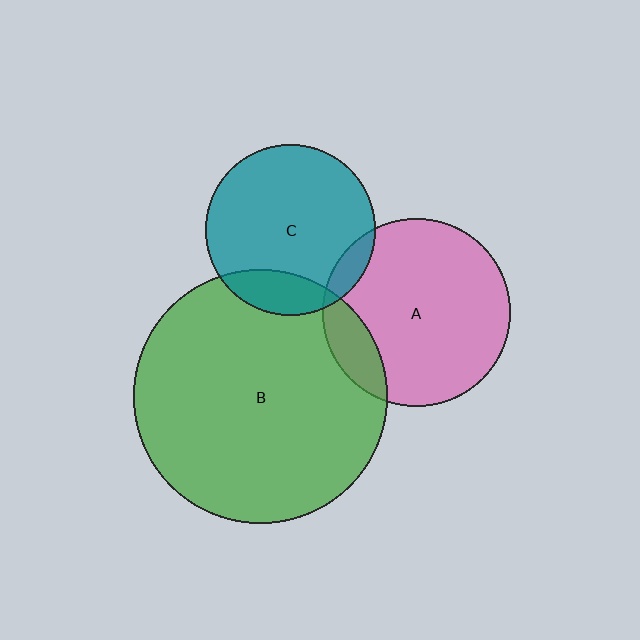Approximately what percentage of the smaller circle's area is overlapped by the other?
Approximately 10%.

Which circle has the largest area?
Circle B (green).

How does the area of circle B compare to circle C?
Approximately 2.2 times.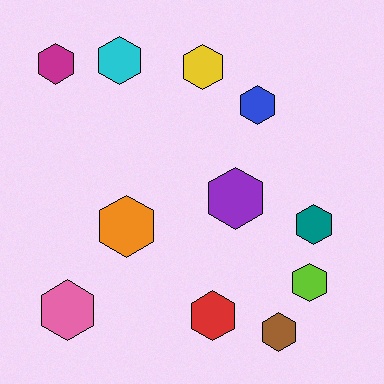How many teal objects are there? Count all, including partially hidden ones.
There is 1 teal object.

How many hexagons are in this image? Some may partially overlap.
There are 11 hexagons.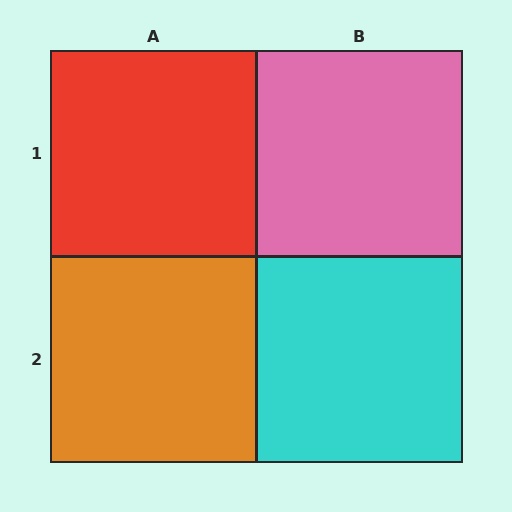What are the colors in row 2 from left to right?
Orange, cyan.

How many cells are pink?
1 cell is pink.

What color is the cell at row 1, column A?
Red.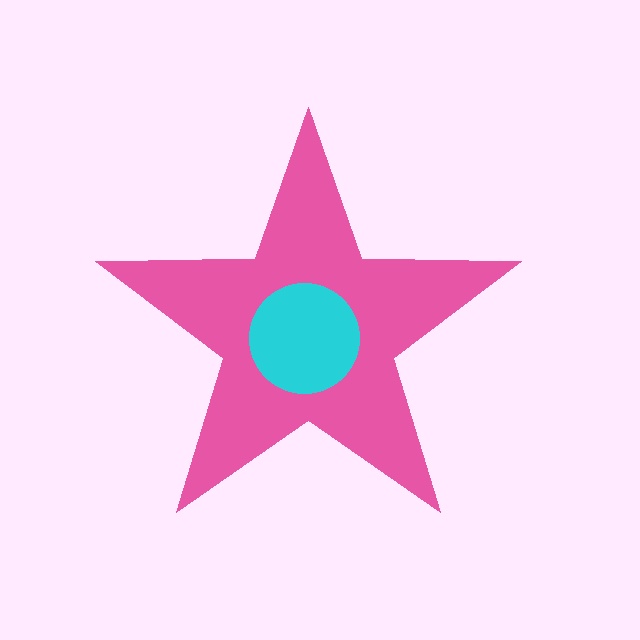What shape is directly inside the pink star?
The cyan circle.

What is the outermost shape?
The pink star.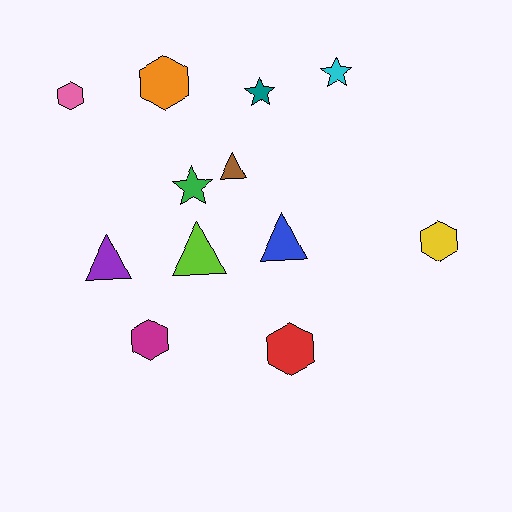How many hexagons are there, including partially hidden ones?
There are 5 hexagons.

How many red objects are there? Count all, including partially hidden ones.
There is 1 red object.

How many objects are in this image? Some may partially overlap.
There are 12 objects.